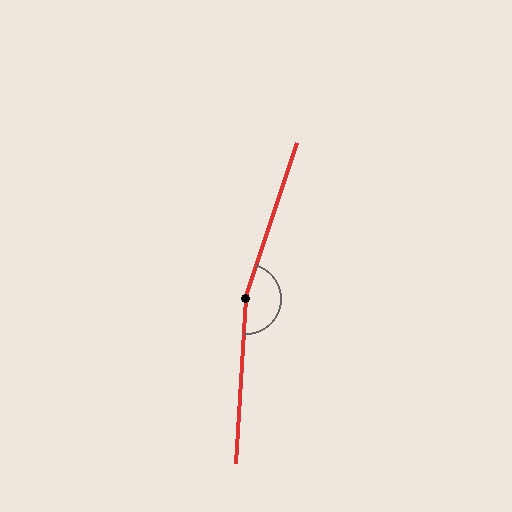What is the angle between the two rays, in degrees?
Approximately 165 degrees.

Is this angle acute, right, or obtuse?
It is obtuse.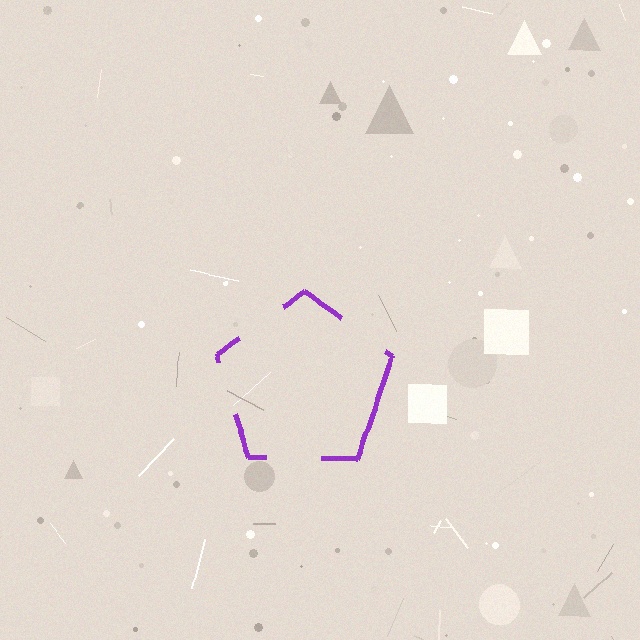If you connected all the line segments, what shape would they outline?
They would outline a pentagon.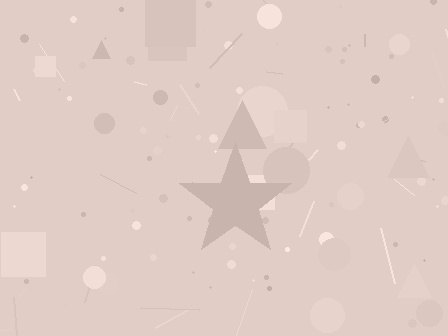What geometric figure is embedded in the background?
A star is embedded in the background.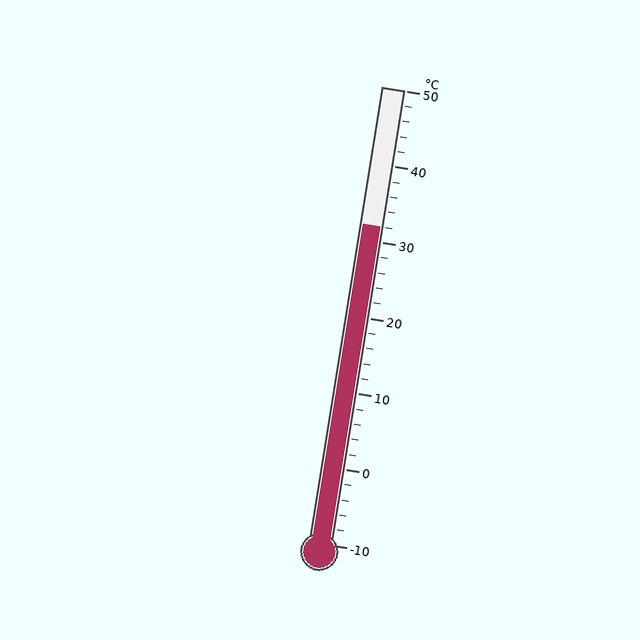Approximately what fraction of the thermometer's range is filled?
The thermometer is filled to approximately 70% of its range.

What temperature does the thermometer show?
The thermometer shows approximately 32°C.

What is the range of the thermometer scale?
The thermometer scale ranges from -10°C to 50°C.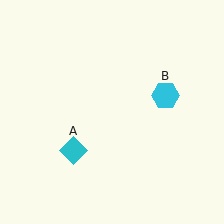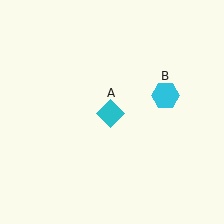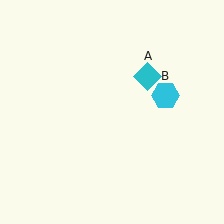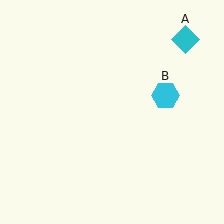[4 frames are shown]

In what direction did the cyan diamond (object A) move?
The cyan diamond (object A) moved up and to the right.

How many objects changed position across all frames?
1 object changed position: cyan diamond (object A).